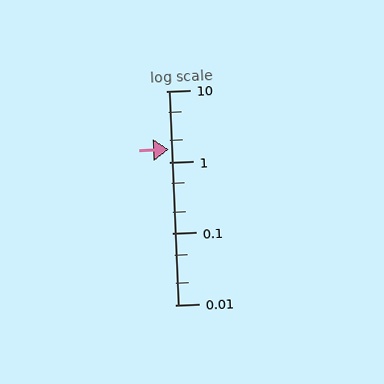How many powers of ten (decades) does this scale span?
The scale spans 3 decades, from 0.01 to 10.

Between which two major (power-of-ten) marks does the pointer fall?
The pointer is between 1 and 10.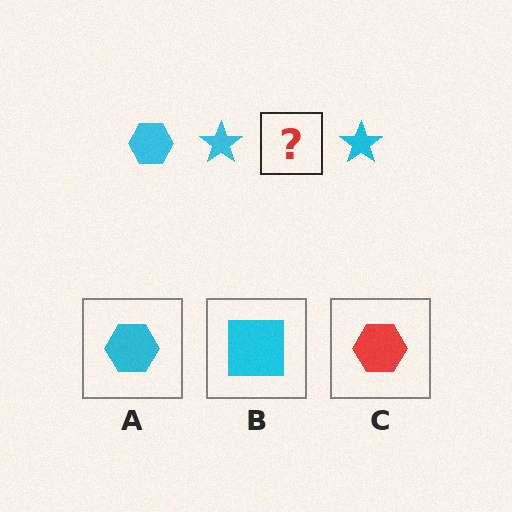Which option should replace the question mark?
Option A.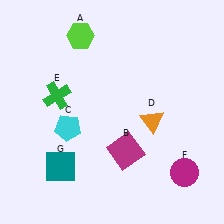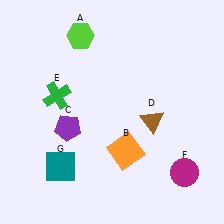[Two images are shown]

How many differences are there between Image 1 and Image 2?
There are 3 differences between the two images.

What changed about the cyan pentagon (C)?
In Image 1, C is cyan. In Image 2, it changed to purple.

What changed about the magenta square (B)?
In Image 1, B is magenta. In Image 2, it changed to orange.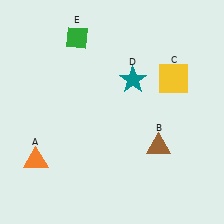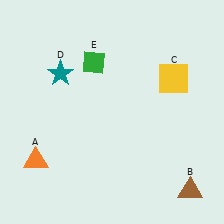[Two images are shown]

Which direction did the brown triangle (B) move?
The brown triangle (B) moved down.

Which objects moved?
The objects that moved are: the brown triangle (B), the teal star (D), the green diamond (E).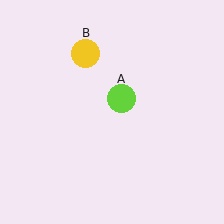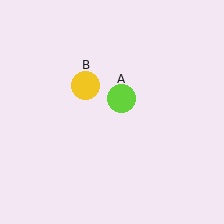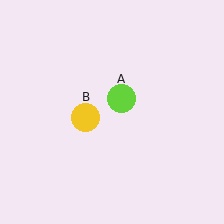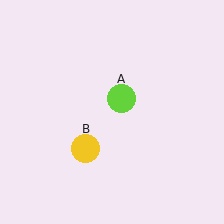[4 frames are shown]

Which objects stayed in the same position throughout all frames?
Lime circle (object A) remained stationary.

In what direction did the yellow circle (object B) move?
The yellow circle (object B) moved down.